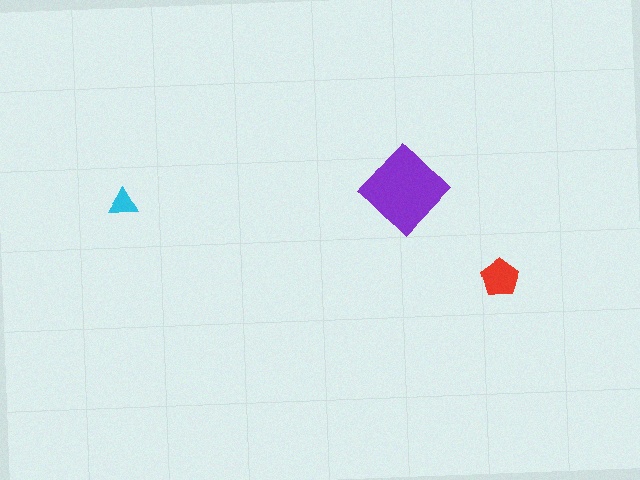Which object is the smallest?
The cyan triangle.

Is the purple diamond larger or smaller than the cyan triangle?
Larger.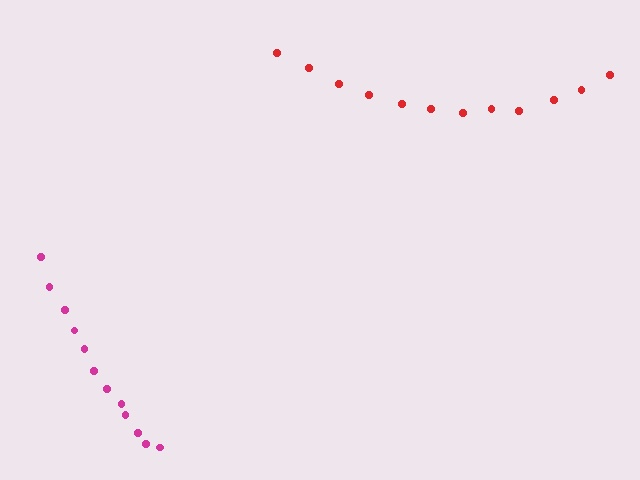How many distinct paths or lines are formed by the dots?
There are 2 distinct paths.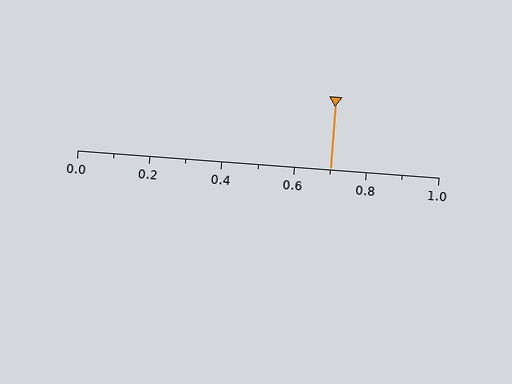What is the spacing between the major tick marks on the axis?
The major ticks are spaced 0.2 apart.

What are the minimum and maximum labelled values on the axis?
The axis runs from 0.0 to 1.0.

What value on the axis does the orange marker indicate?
The marker indicates approximately 0.7.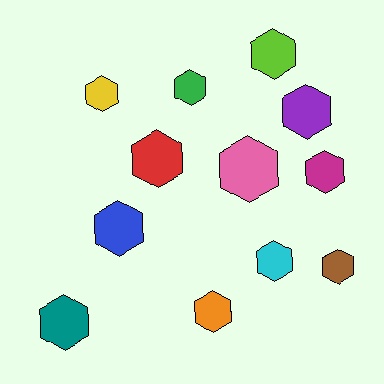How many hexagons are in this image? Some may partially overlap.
There are 12 hexagons.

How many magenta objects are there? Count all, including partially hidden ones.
There is 1 magenta object.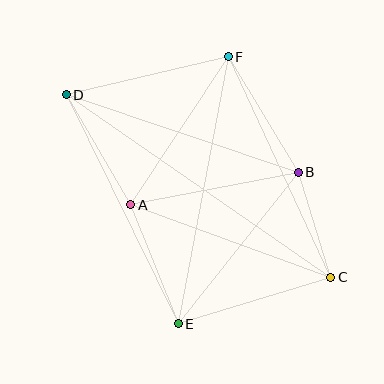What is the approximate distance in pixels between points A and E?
The distance between A and E is approximately 128 pixels.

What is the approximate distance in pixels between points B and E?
The distance between B and E is approximately 193 pixels.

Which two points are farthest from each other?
Points C and D are farthest from each other.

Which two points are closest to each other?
Points B and C are closest to each other.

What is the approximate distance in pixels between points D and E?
The distance between D and E is approximately 255 pixels.